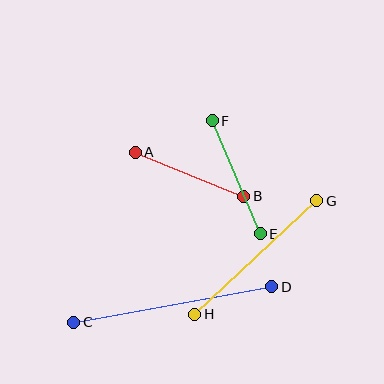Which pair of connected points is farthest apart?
Points C and D are farthest apart.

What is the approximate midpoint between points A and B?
The midpoint is at approximately (189, 174) pixels.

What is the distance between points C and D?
The distance is approximately 201 pixels.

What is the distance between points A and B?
The distance is approximately 117 pixels.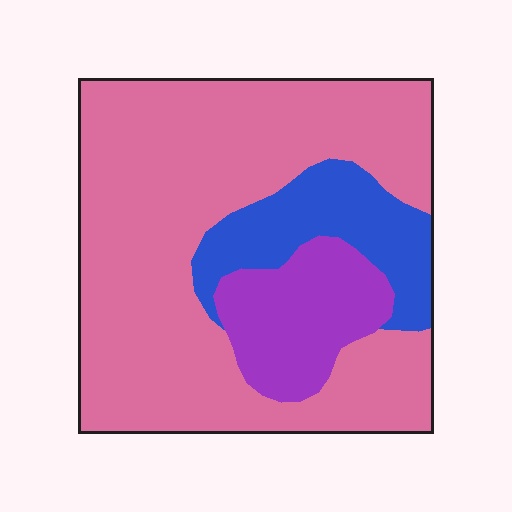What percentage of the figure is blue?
Blue takes up about one sixth (1/6) of the figure.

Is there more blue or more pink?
Pink.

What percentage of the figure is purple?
Purple takes up about one sixth (1/6) of the figure.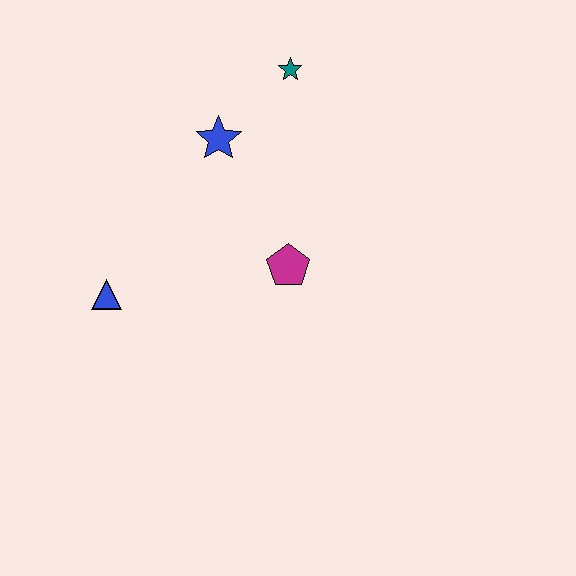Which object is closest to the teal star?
The blue star is closest to the teal star.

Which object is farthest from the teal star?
The blue triangle is farthest from the teal star.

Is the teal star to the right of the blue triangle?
Yes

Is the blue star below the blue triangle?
No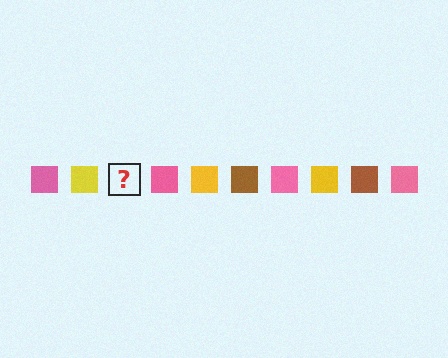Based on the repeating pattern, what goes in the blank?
The blank should be a brown square.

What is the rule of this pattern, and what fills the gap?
The rule is that the pattern cycles through pink, yellow, brown squares. The gap should be filled with a brown square.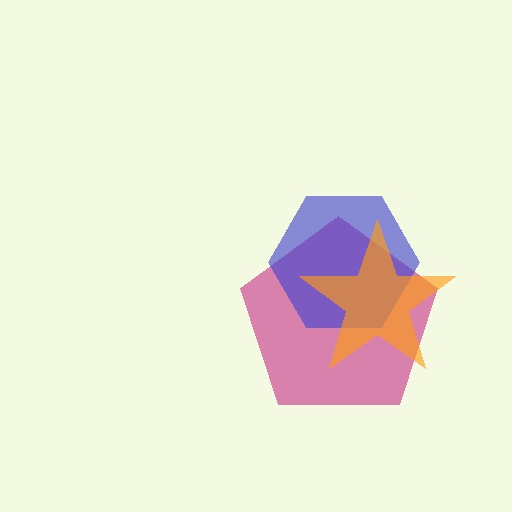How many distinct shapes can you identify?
There are 3 distinct shapes: a magenta pentagon, a blue hexagon, an orange star.